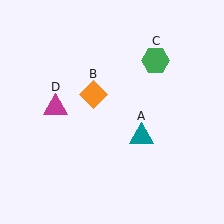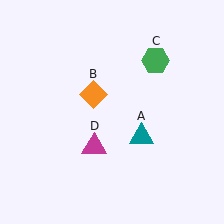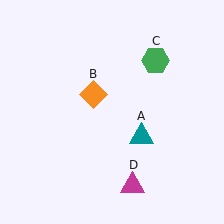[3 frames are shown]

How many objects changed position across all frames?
1 object changed position: magenta triangle (object D).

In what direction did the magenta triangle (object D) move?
The magenta triangle (object D) moved down and to the right.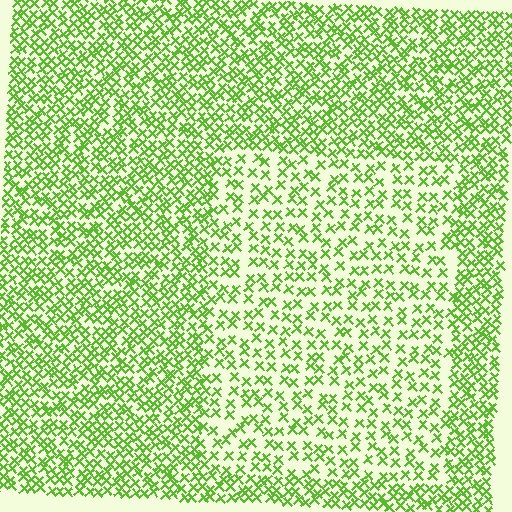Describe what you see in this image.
The image contains small lime elements arranged at two different densities. A rectangle-shaped region is visible where the elements are less densely packed than the surrounding area.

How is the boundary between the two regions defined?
The boundary is defined by a change in element density (approximately 1.8x ratio). All elements are the same color, size, and shape.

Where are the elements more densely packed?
The elements are more densely packed outside the rectangle boundary.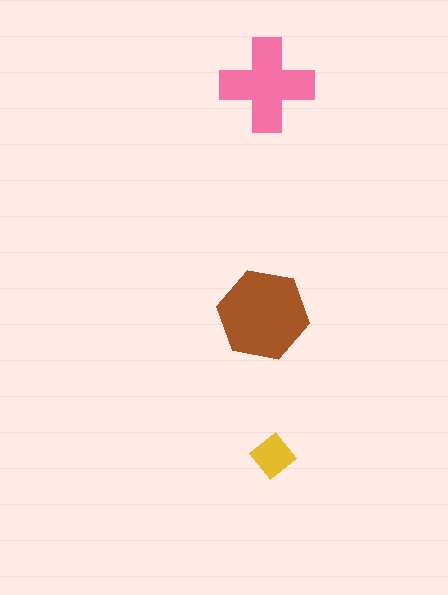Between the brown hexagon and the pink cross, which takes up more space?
The brown hexagon.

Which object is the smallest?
The yellow diamond.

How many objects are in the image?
There are 3 objects in the image.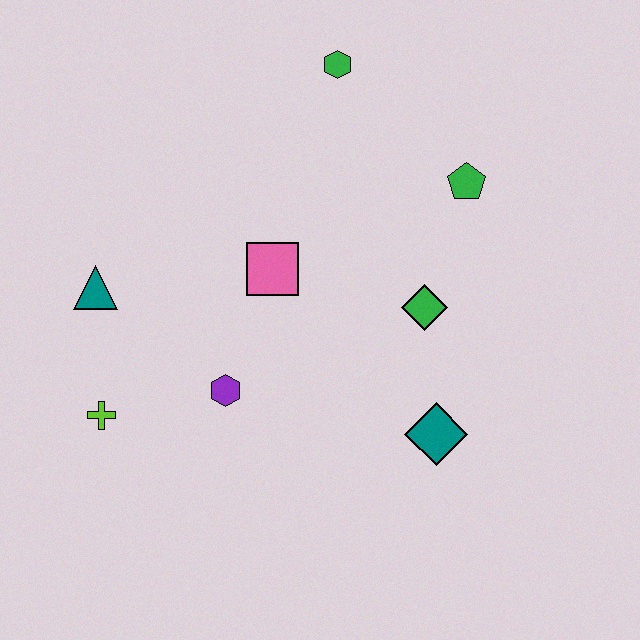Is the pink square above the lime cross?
Yes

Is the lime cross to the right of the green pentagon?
No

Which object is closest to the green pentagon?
The green diamond is closest to the green pentagon.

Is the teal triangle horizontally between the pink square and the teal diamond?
No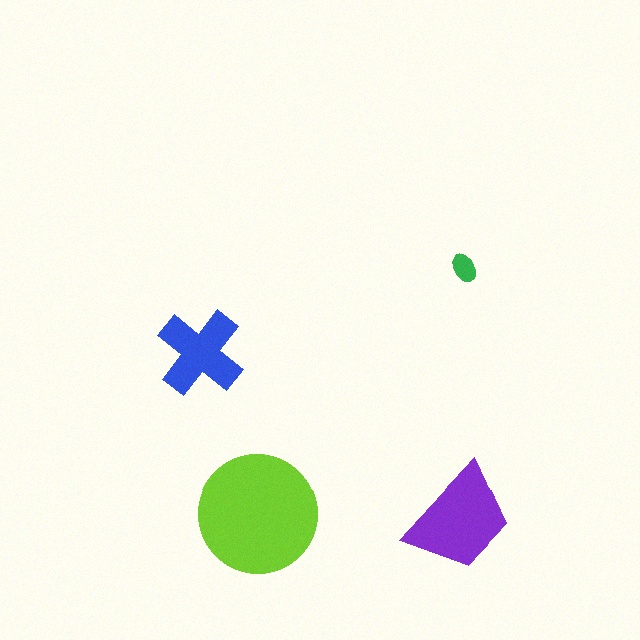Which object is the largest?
The lime circle.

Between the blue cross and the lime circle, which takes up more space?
The lime circle.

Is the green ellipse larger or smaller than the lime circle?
Smaller.